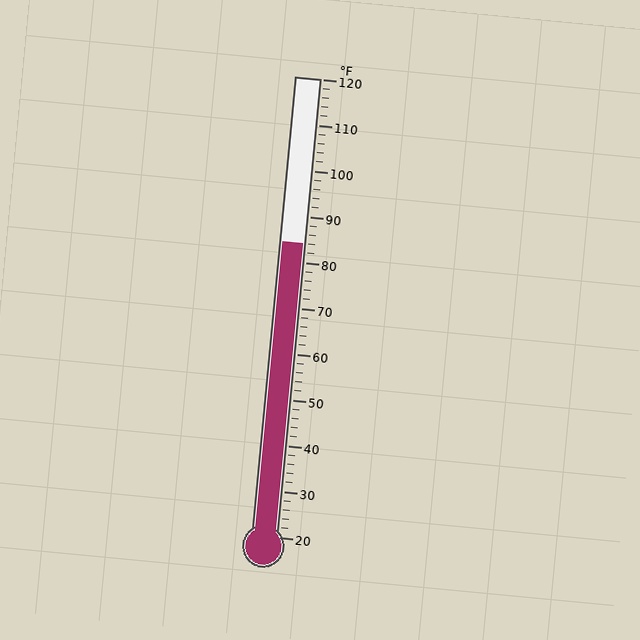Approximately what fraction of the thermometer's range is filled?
The thermometer is filled to approximately 65% of its range.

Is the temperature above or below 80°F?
The temperature is above 80°F.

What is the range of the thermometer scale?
The thermometer scale ranges from 20°F to 120°F.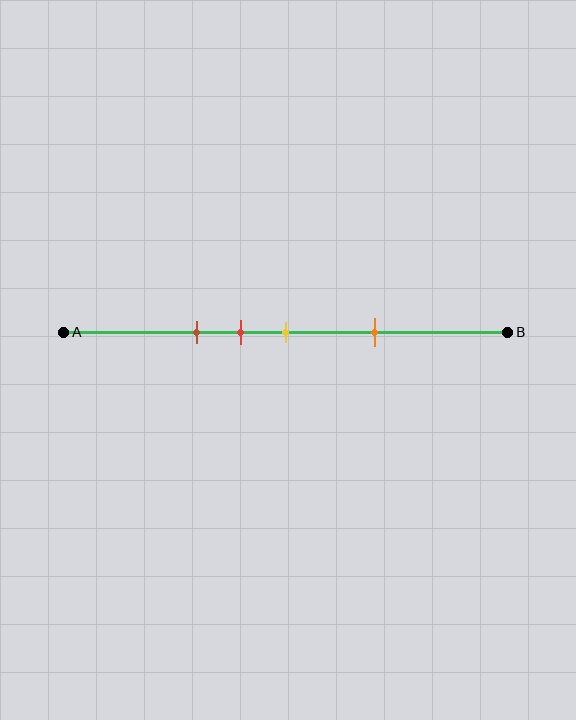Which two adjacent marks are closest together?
The red and yellow marks are the closest adjacent pair.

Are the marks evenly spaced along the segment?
No, the marks are not evenly spaced.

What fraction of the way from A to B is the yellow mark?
The yellow mark is approximately 50% (0.5) of the way from A to B.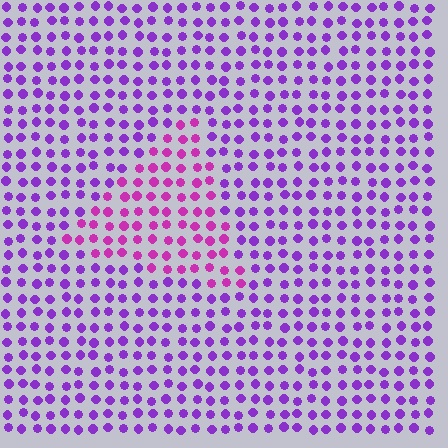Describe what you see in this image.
The image is filled with small purple elements in a uniform arrangement. A triangle-shaped region is visible where the elements are tinted to a slightly different hue, forming a subtle color boundary.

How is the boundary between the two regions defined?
The boundary is defined purely by a slight shift in hue (about 34 degrees). Spacing, size, and orientation are identical on both sides.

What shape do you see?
I see a triangle.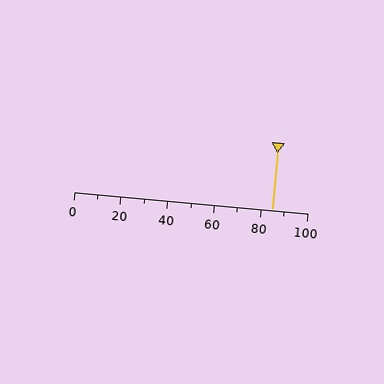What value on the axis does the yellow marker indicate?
The marker indicates approximately 85.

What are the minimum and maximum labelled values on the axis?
The axis runs from 0 to 100.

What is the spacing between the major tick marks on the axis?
The major ticks are spaced 20 apart.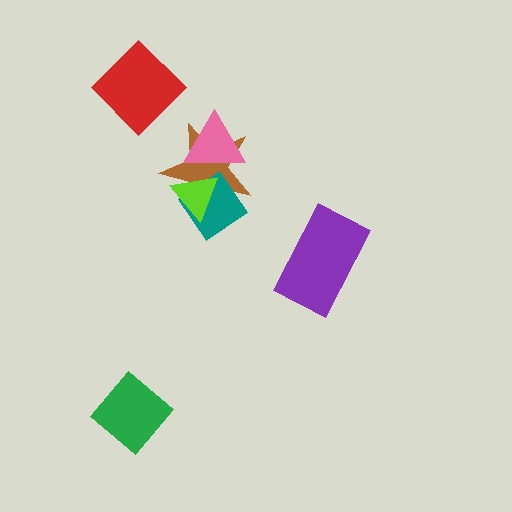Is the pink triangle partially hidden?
Yes, it is partially covered by another shape.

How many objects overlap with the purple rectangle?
0 objects overlap with the purple rectangle.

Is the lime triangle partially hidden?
No, no other shape covers it.